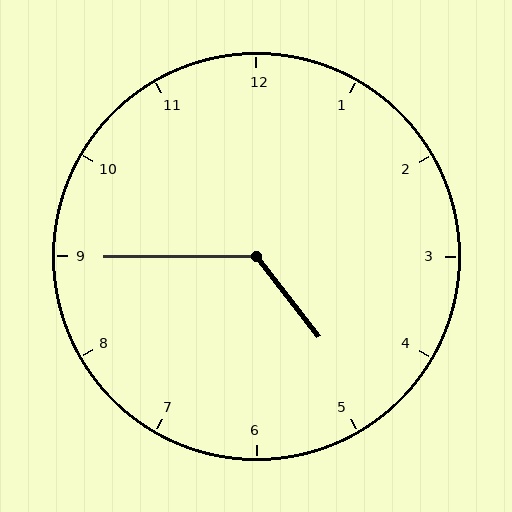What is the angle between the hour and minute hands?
Approximately 128 degrees.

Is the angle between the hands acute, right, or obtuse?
It is obtuse.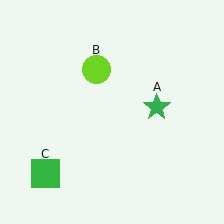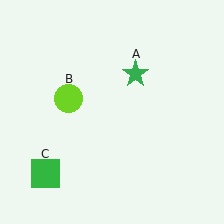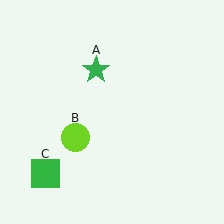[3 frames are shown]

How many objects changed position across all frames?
2 objects changed position: green star (object A), lime circle (object B).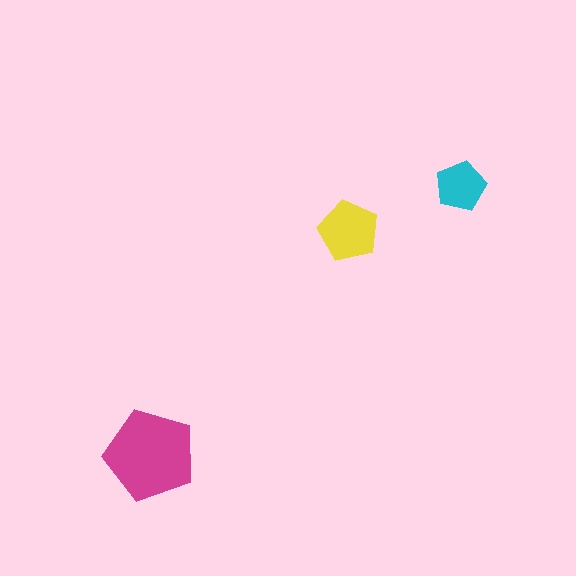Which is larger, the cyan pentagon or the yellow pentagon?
The yellow one.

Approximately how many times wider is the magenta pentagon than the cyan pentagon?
About 2 times wider.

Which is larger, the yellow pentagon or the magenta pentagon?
The magenta one.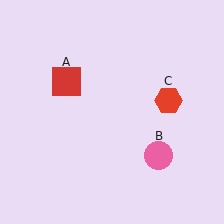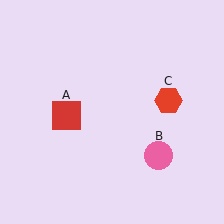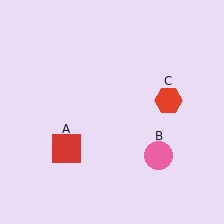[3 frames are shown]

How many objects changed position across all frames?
1 object changed position: red square (object A).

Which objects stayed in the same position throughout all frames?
Pink circle (object B) and red hexagon (object C) remained stationary.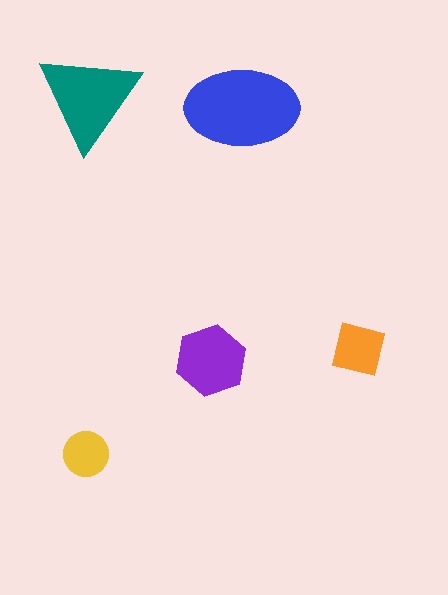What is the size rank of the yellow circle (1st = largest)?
5th.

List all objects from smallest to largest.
The yellow circle, the orange square, the purple hexagon, the teal triangle, the blue ellipse.